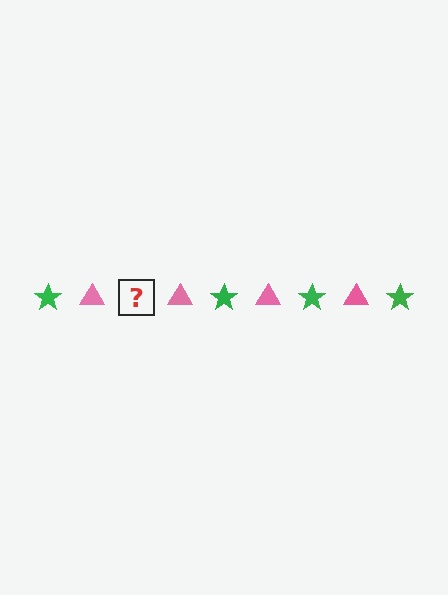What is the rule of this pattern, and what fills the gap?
The rule is that the pattern alternates between green star and pink triangle. The gap should be filled with a green star.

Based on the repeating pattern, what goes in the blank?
The blank should be a green star.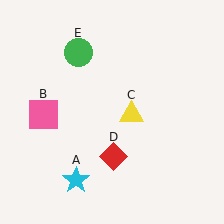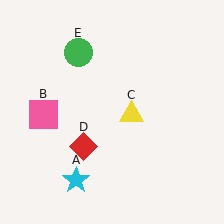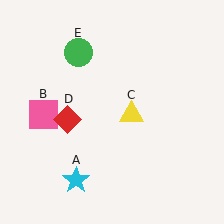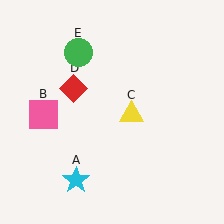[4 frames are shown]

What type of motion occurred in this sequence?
The red diamond (object D) rotated clockwise around the center of the scene.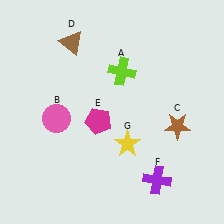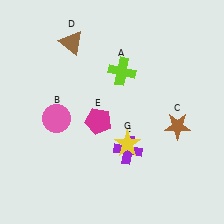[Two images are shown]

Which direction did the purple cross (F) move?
The purple cross (F) moved up.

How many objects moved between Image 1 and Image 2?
1 object moved between the two images.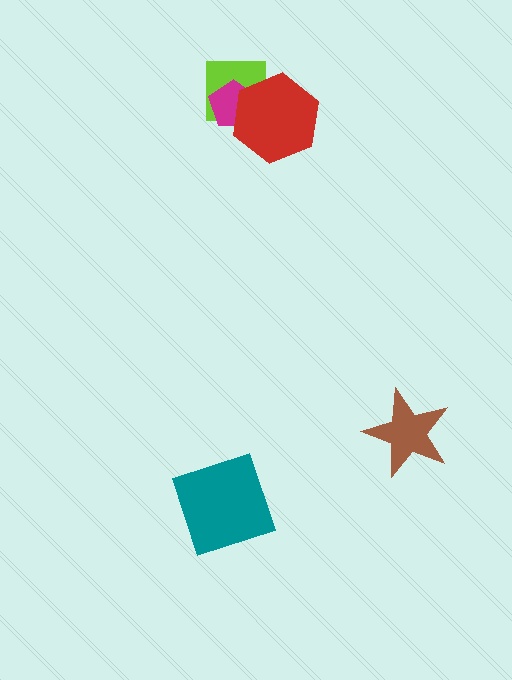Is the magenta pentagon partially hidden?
Yes, it is partially covered by another shape.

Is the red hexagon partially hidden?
No, no other shape covers it.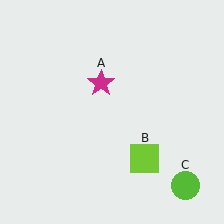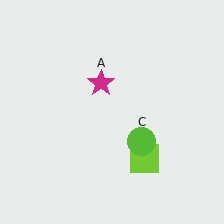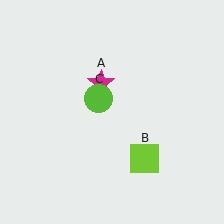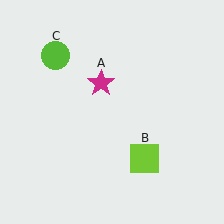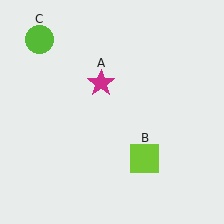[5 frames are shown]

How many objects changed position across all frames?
1 object changed position: lime circle (object C).